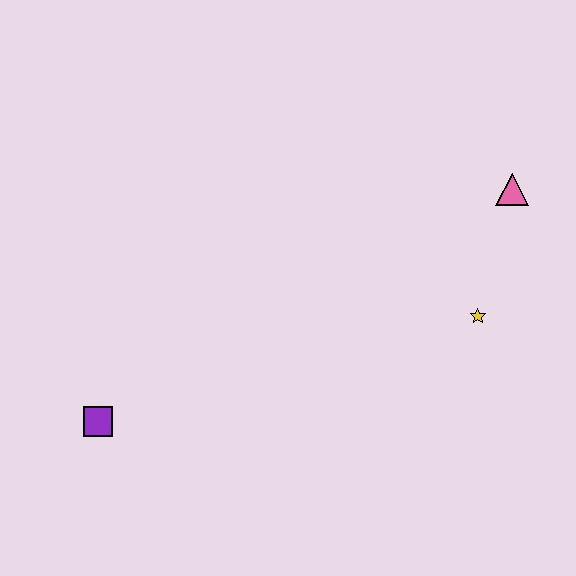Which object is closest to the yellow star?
The pink triangle is closest to the yellow star.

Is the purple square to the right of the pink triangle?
No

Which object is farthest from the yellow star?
The purple square is farthest from the yellow star.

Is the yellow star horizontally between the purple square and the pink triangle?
Yes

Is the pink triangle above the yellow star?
Yes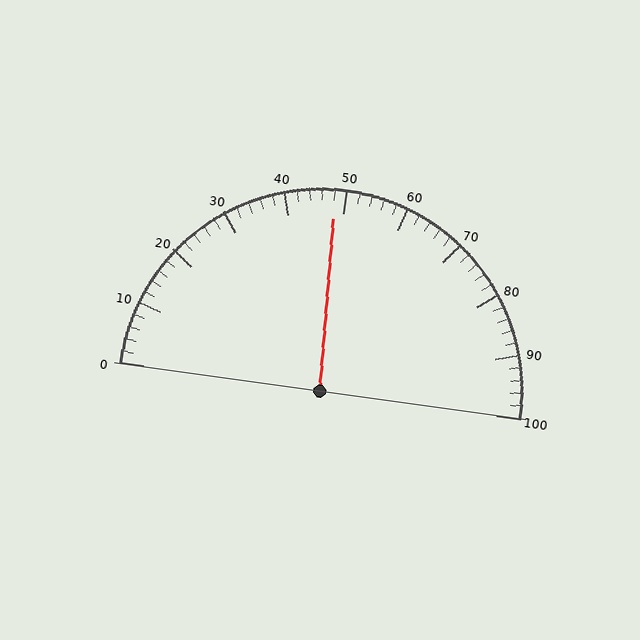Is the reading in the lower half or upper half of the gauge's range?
The reading is in the lower half of the range (0 to 100).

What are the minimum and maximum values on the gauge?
The gauge ranges from 0 to 100.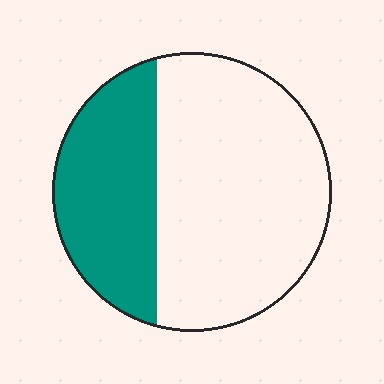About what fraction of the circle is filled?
About one third (1/3).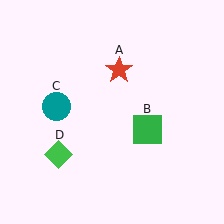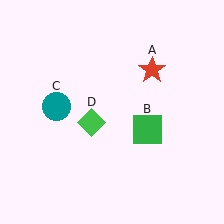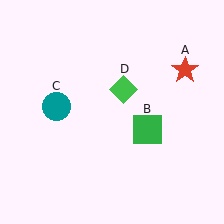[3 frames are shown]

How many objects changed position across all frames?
2 objects changed position: red star (object A), green diamond (object D).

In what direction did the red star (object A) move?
The red star (object A) moved right.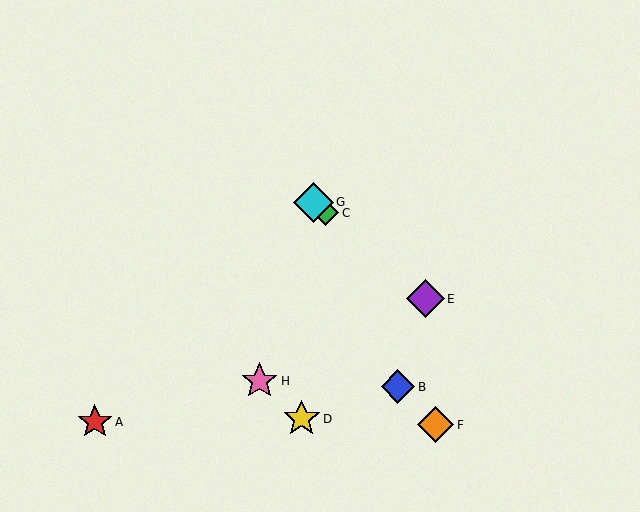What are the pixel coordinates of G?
Object G is at (313, 202).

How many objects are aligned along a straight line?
3 objects (C, E, G) are aligned along a straight line.